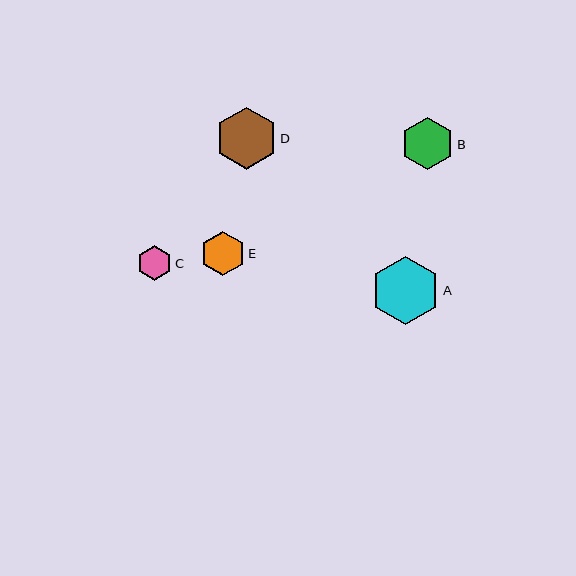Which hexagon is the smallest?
Hexagon C is the smallest with a size of approximately 35 pixels.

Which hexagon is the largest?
Hexagon A is the largest with a size of approximately 68 pixels.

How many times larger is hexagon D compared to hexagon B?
Hexagon D is approximately 1.2 times the size of hexagon B.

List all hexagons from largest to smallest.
From largest to smallest: A, D, B, E, C.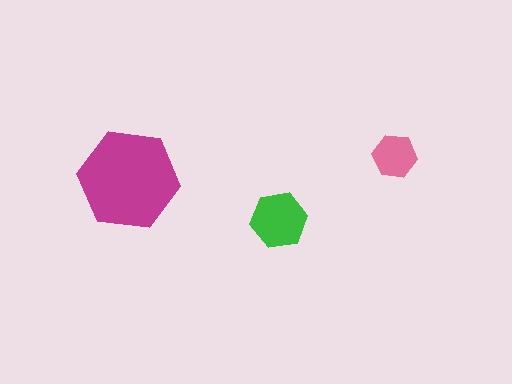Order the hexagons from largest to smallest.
the magenta one, the green one, the pink one.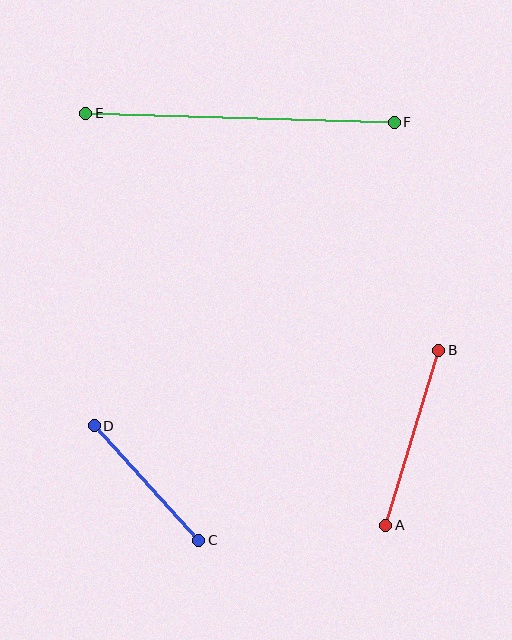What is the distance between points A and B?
The distance is approximately 183 pixels.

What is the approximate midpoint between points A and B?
The midpoint is at approximately (412, 438) pixels.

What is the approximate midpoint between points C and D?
The midpoint is at approximately (147, 483) pixels.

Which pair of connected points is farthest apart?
Points E and F are farthest apart.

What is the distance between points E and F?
The distance is approximately 309 pixels.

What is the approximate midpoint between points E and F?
The midpoint is at approximately (240, 118) pixels.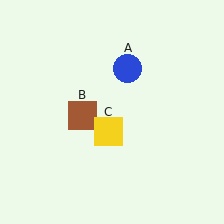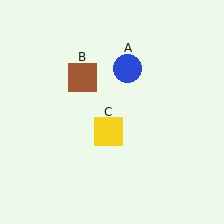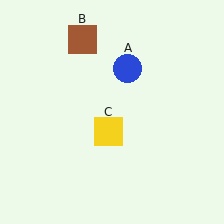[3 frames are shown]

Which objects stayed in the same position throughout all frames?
Blue circle (object A) and yellow square (object C) remained stationary.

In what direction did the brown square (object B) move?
The brown square (object B) moved up.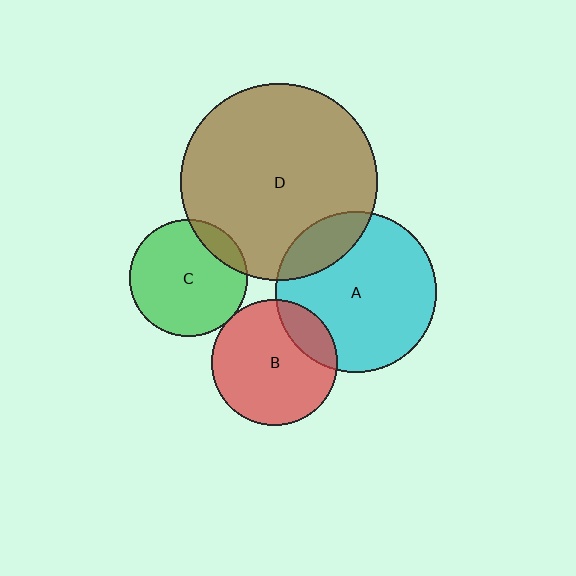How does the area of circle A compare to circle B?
Approximately 1.6 times.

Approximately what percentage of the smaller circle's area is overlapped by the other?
Approximately 15%.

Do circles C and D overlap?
Yes.